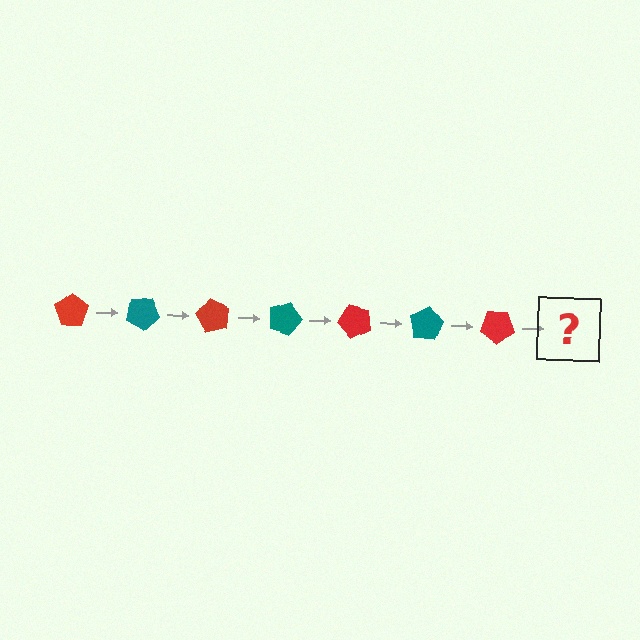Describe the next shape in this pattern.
It should be a teal pentagon, rotated 210 degrees from the start.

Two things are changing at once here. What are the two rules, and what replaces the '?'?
The two rules are that it rotates 30 degrees each step and the color cycles through red and teal. The '?' should be a teal pentagon, rotated 210 degrees from the start.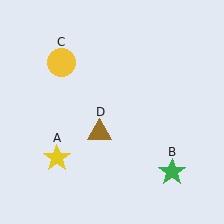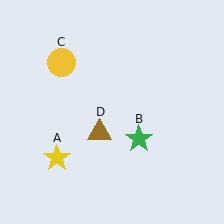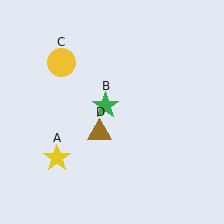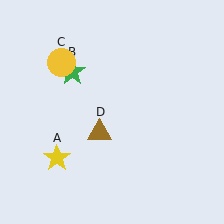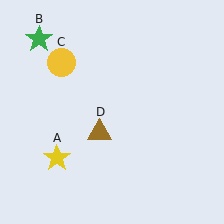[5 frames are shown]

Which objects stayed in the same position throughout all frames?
Yellow star (object A) and yellow circle (object C) and brown triangle (object D) remained stationary.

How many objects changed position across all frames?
1 object changed position: green star (object B).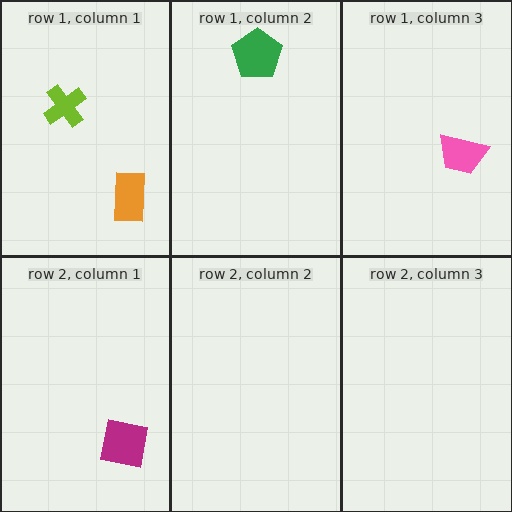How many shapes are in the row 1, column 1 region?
2.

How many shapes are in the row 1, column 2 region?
1.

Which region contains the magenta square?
The row 2, column 1 region.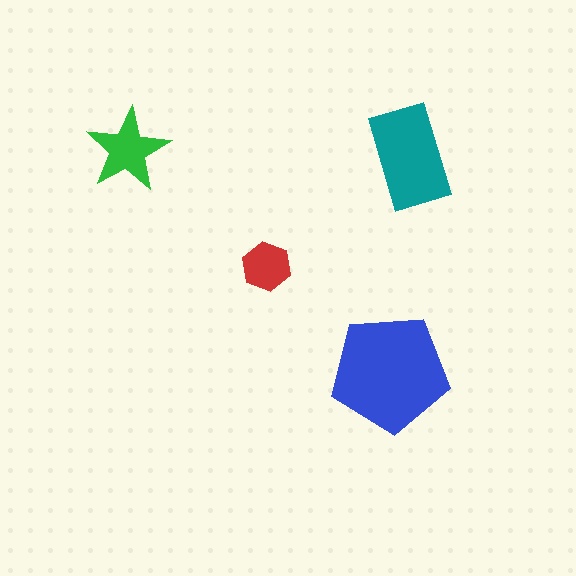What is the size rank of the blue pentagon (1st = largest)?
1st.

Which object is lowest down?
The blue pentagon is bottommost.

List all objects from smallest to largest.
The red hexagon, the green star, the teal rectangle, the blue pentagon.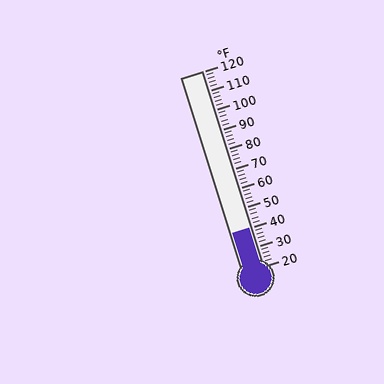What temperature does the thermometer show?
The thermometer shows approximately 40°F.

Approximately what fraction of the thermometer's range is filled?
The thermometer is filled to approximately 20% of its range.